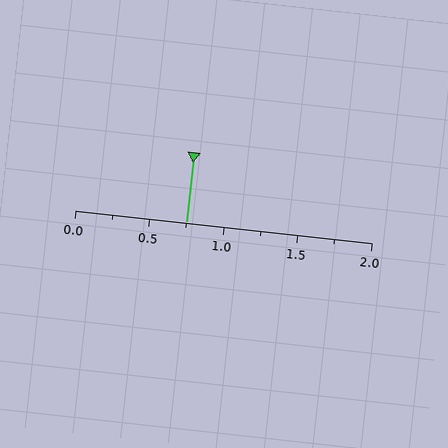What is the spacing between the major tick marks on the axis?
The major ticks are spaced 0.5 apart.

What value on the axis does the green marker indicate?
The marker indicates approximately 0.75.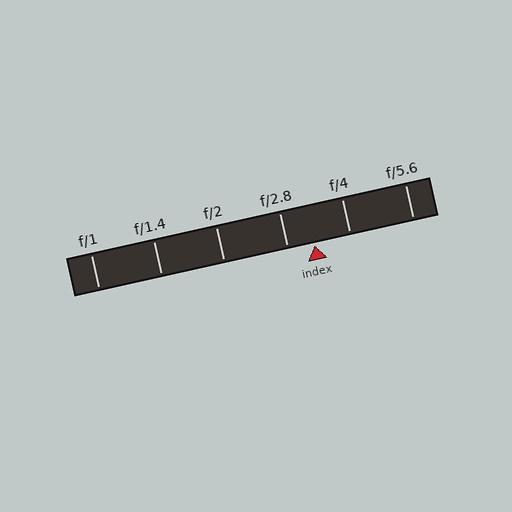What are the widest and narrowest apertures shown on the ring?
The widest aperture shown is f/1 and the narrowest is f/5.6.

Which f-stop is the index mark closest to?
The index mark is closest to f/2.8.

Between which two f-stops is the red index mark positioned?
The index mark is between f/2.8 and f/4.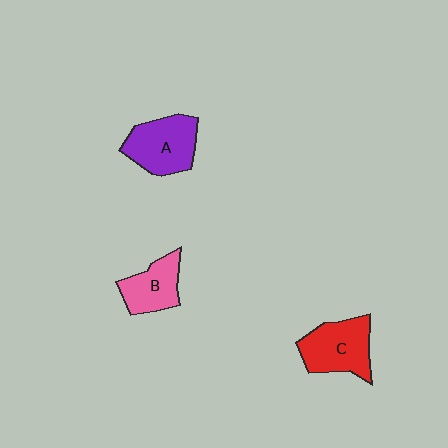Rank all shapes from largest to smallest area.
From largest to smallest: A (purple), C (red), B (pink).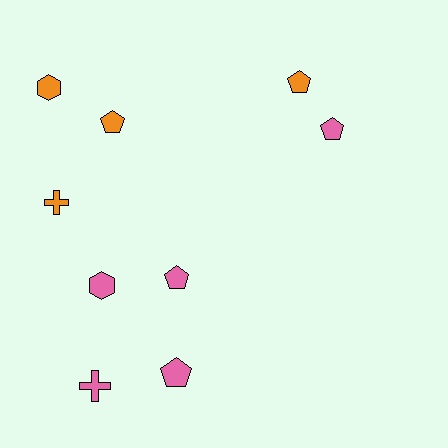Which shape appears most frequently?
Pentagon, with 5 objects.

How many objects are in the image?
There are 9 objects.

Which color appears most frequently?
Pink, with 5 objects.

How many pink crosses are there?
There is 1 pink cross.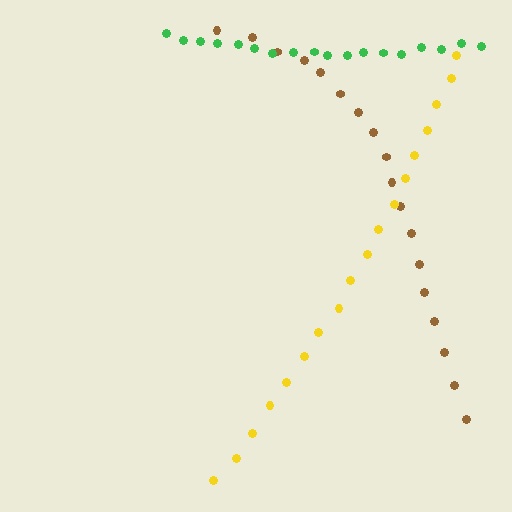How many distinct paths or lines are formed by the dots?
There are 3 distinct paths.